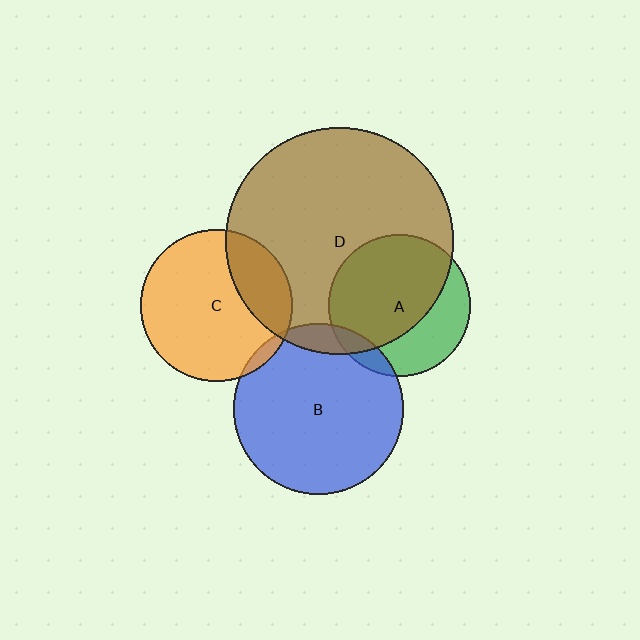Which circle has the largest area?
Circle D (brown).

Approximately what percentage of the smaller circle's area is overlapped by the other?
Approximately 10%.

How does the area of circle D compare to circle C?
Approximately 2.2 times.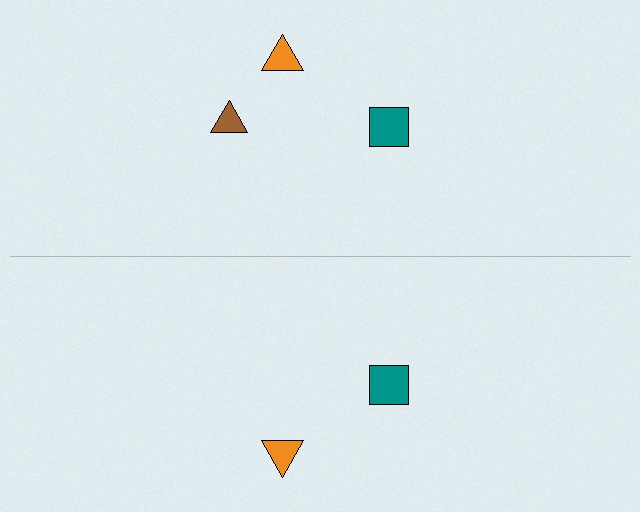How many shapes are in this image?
There are 5 shapes in this image.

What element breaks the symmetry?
A brown triangle is missing from the bottom side.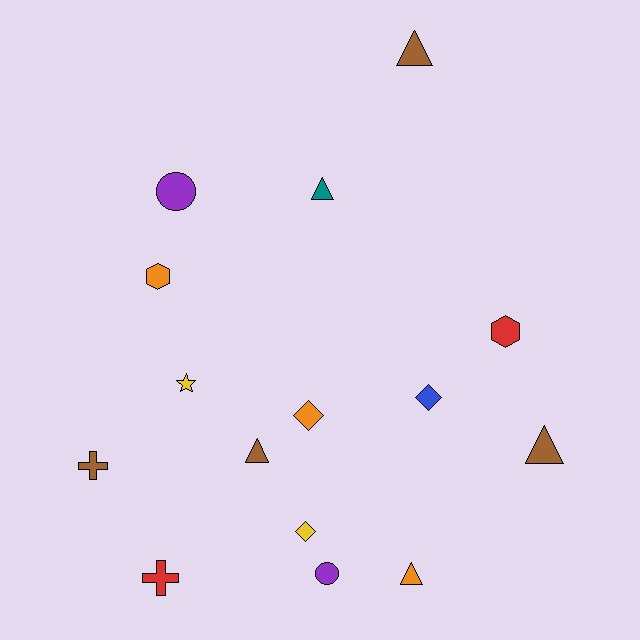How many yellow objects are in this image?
There are 2 yellow objects.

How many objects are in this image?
There are 15 objects.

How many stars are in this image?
There is 1 star.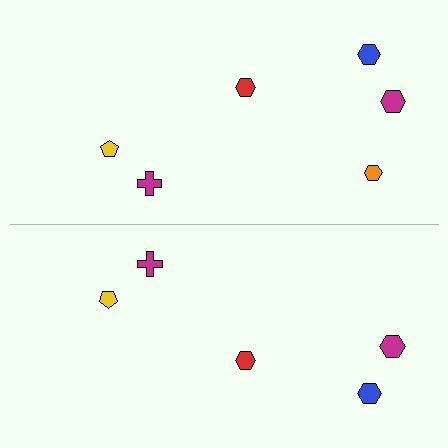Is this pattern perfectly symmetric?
No, the pattern is not perfectly symmetric. A orange hexagon is missing from the bottom side.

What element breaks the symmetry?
A orange hexagon is missing from the bottom side.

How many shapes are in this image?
There are 11 shapes in this image.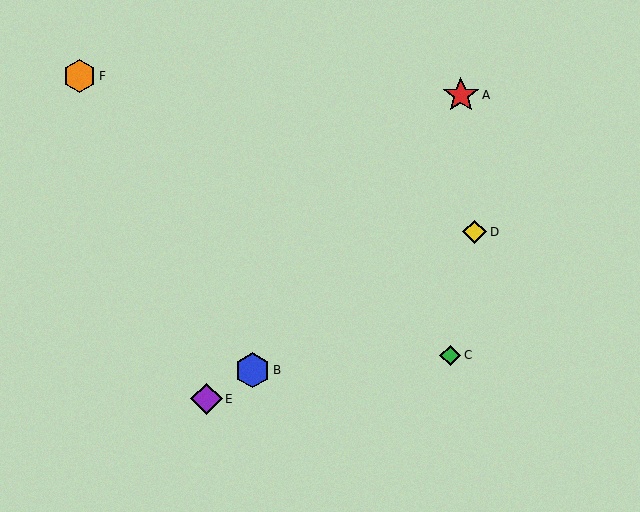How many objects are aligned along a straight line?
3 objects (B, D, E) are aligned along a straight line.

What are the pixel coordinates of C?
Object C is at (450, 355).